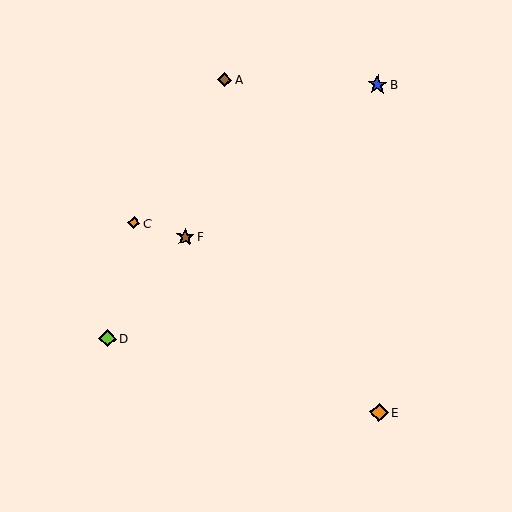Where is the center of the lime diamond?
The center of the lime diamond is at (107, 338).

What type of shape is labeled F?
Shape F is a brown star.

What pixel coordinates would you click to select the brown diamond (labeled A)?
Click at (225, 80) to select the brown diamond A.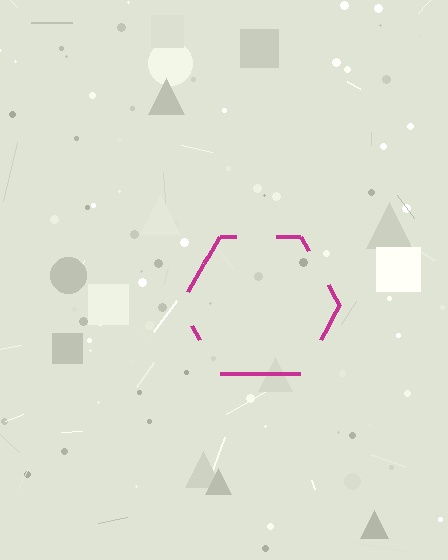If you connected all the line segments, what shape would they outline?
They would outline a hexagon.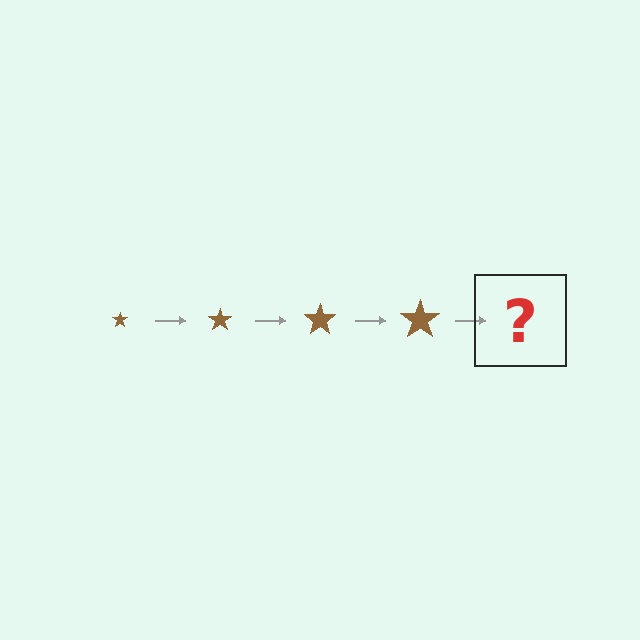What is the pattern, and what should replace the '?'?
The pattern is that the star gets progressively larger each step. The '?' should be a brown star, larger than the previous one.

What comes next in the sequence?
The next element should be a brown star, larger than the previous one.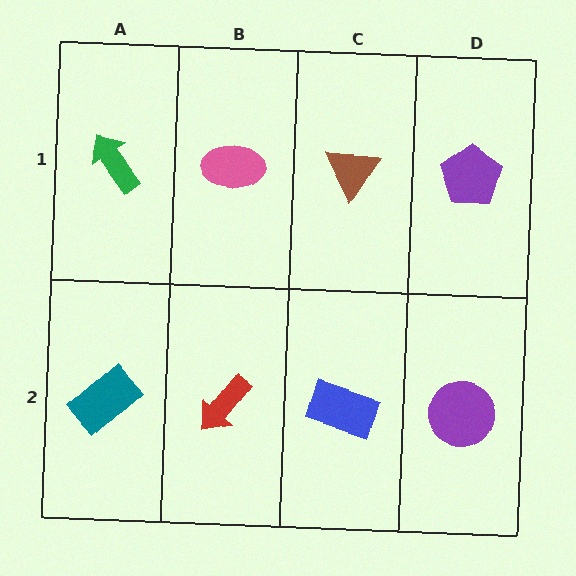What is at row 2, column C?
A blue rectangle.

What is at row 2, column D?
A purple circle.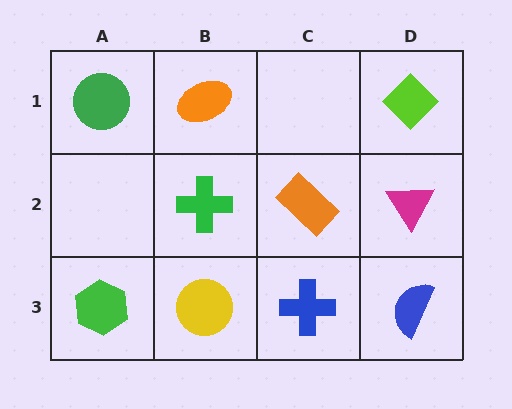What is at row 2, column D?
A magenta triangle.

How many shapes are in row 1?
3 shapes.